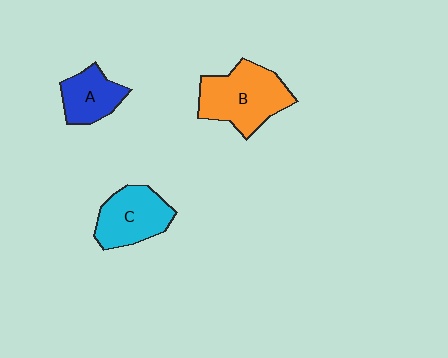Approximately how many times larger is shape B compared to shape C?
Approximately 1.3 times.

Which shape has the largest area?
Shape B (orange).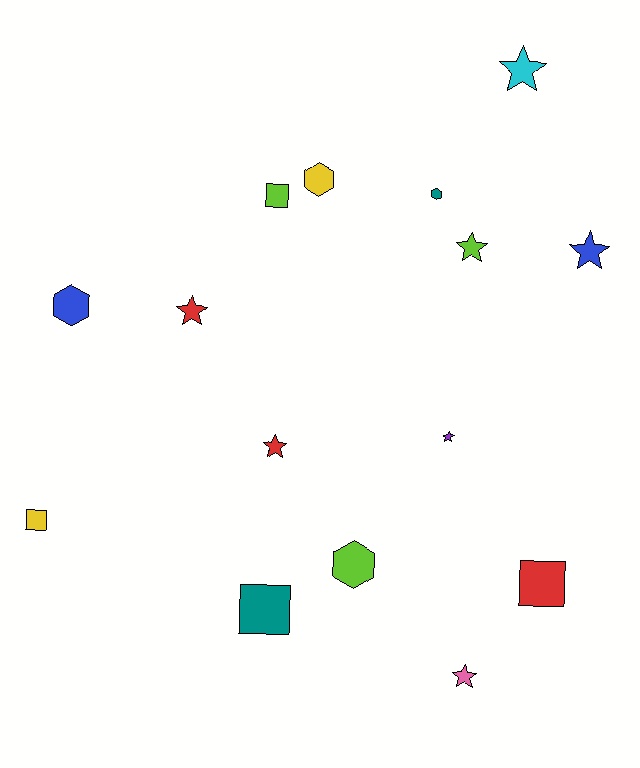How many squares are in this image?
There are 4 squares.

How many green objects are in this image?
There are no green objects.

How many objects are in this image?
There are 15 objects.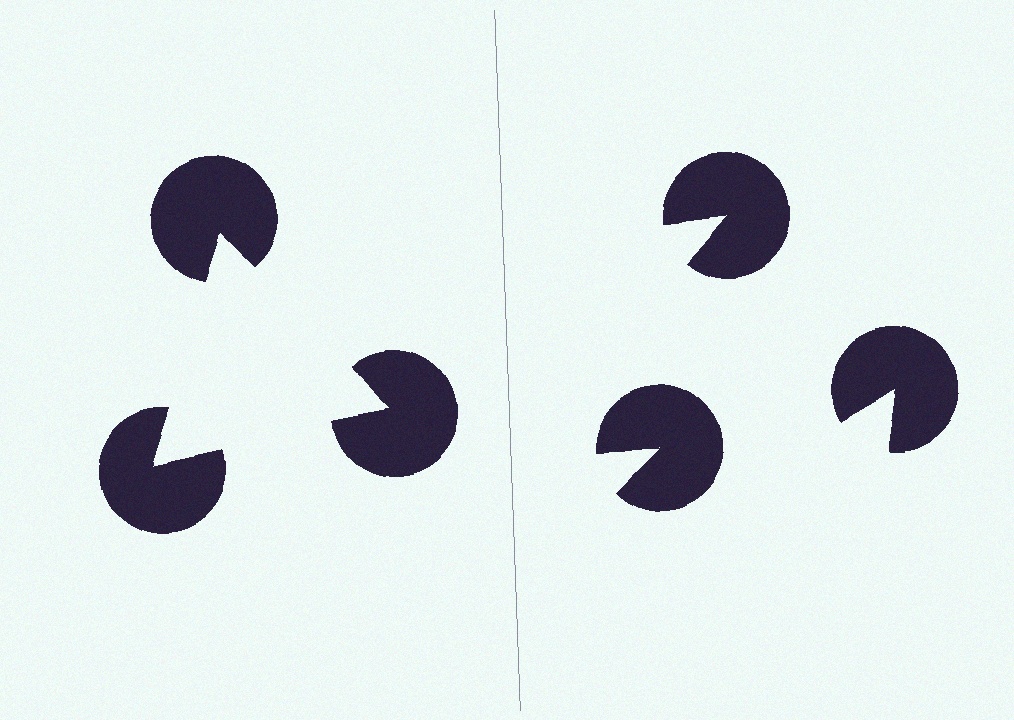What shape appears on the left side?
An illusory triangle.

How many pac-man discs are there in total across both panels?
6 — 3 on each side.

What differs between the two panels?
The pac-man discs are positioned identically on both sides; only the wedge orientations differ. On the left they align to a triangle; on the right they are misaligned.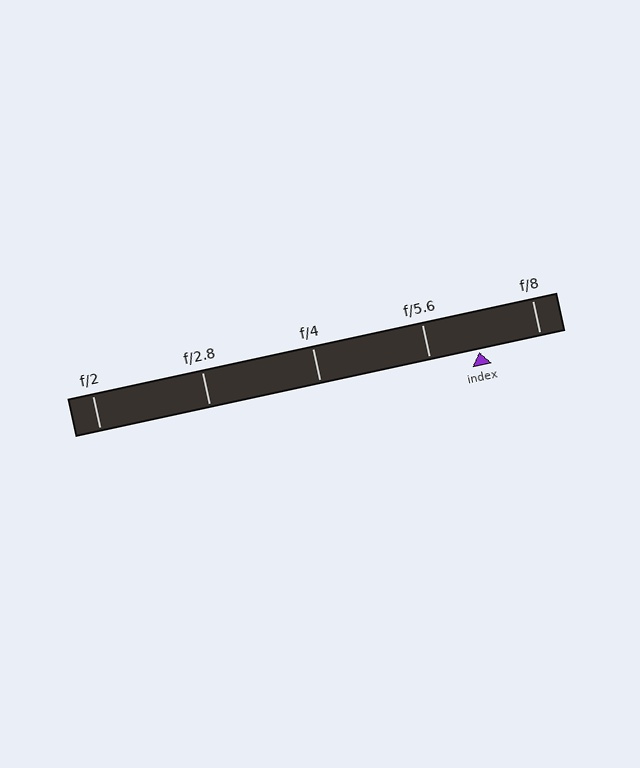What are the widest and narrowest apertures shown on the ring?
The widest aperture shown is f/2 and the narrowest is f/8.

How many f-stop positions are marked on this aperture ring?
There are 5 f-stop positions marked.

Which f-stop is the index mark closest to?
The index mark is closest to f/5.6.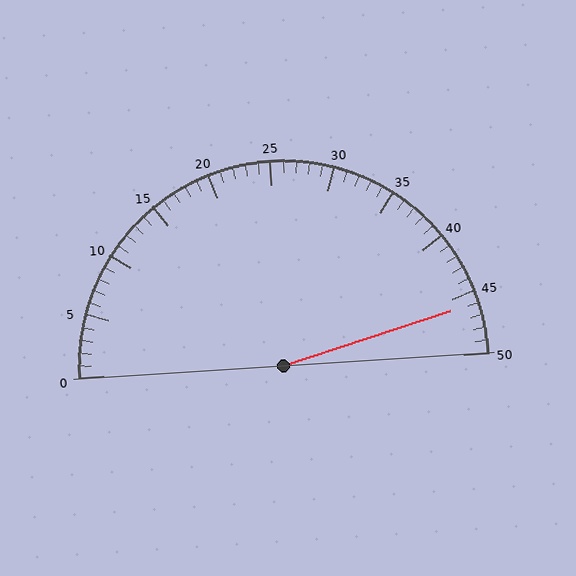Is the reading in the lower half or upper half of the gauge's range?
The reading is in the upper half of the range (0 to 50).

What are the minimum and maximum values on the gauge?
The gauge ranges from 0 to 50.